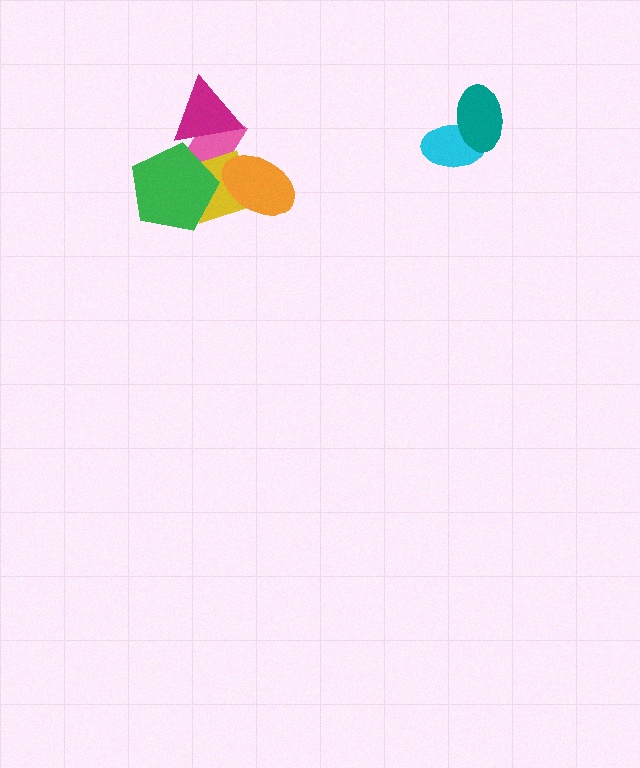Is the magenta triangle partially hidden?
Yes, it is partially covered by another shape.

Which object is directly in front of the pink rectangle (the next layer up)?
The magenta triangle is directly in front of the pink rectangle.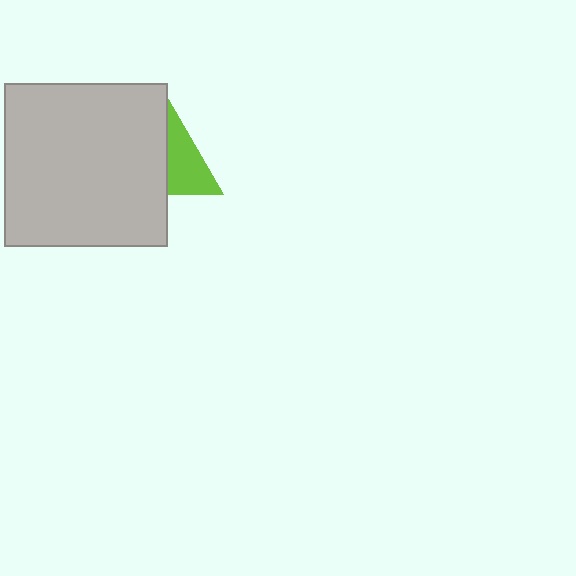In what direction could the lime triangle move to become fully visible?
The lime triangle could move right. That would shift it out from behind the light gray square entirely.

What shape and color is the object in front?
The object in front is a light gray square.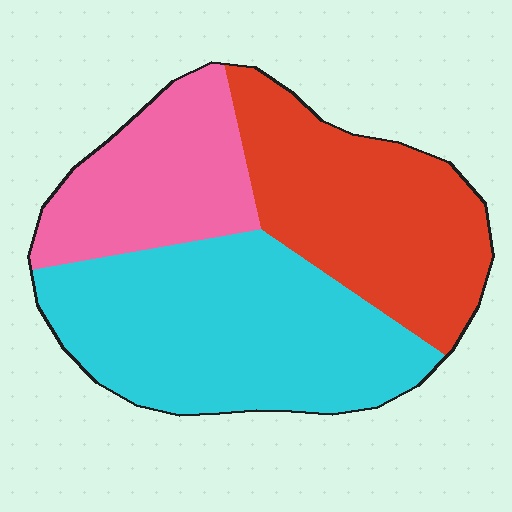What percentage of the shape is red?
Red takes up about one third (1/3) of the shape.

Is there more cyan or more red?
Cyan.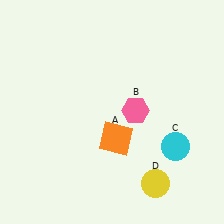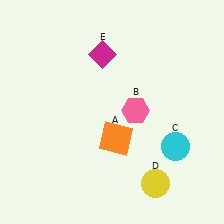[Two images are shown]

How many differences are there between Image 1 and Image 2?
There is 1 difference between the two images.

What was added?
A magenta diamond (E) was added in Image 2.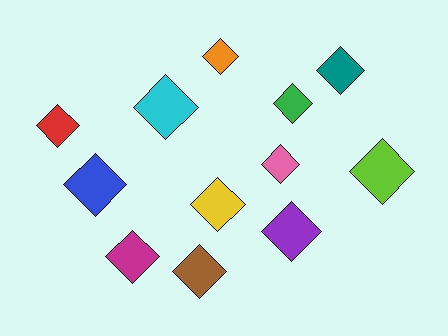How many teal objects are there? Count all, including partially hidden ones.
There is 1 teal object.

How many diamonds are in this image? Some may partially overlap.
There are 12 diamonds.